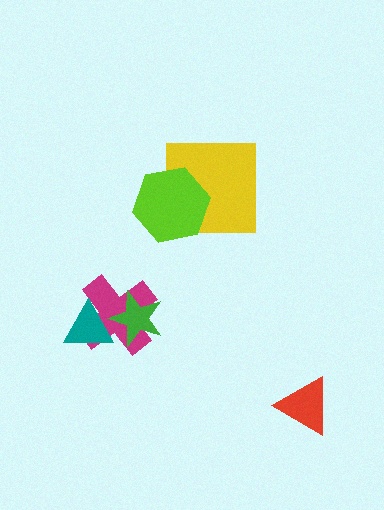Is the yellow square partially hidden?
Yes, it is partially covered by another shape.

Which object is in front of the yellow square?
The lime hexagon is in front of the yellow square.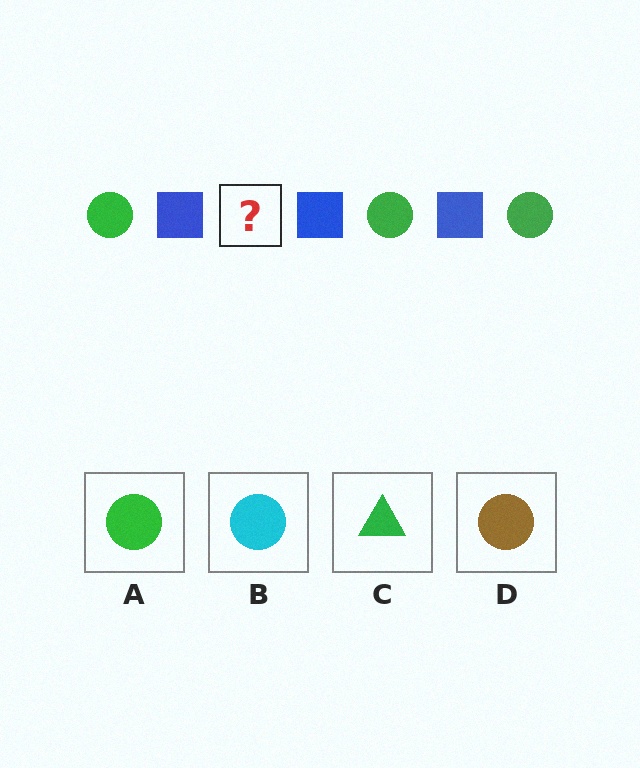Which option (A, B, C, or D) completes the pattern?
A.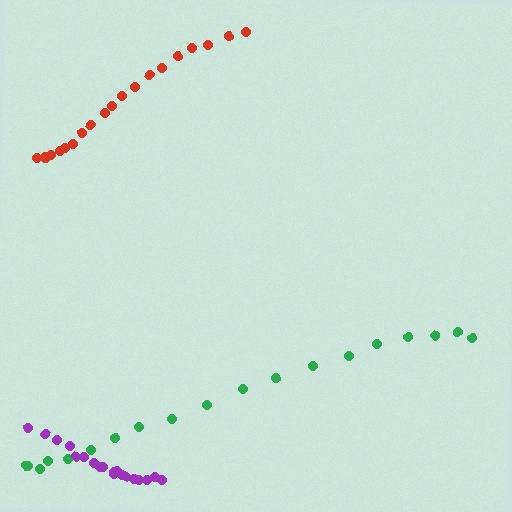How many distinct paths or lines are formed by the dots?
There are 3 distinct paths.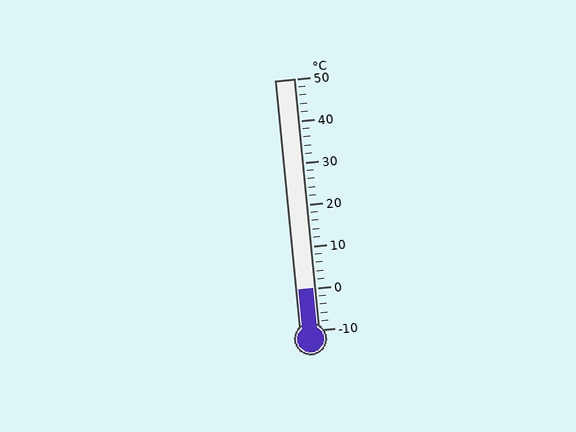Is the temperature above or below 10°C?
The temperature is below 10°C.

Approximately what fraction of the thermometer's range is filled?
The thermometer is filled to approximately 15% of its range.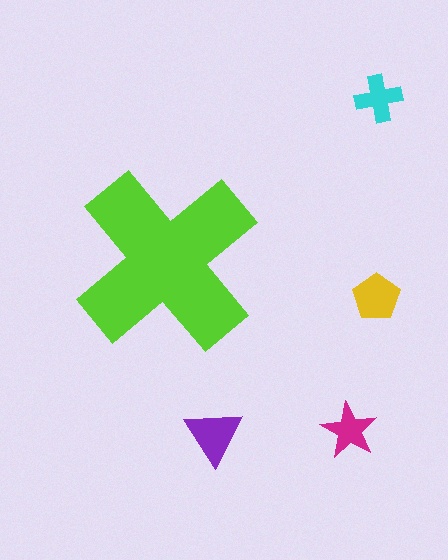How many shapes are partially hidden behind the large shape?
0 shapes are partially hidden.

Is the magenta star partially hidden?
No, the magenta star is fully visible.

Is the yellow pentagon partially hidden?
No, the yellow pentagon is fully visible.